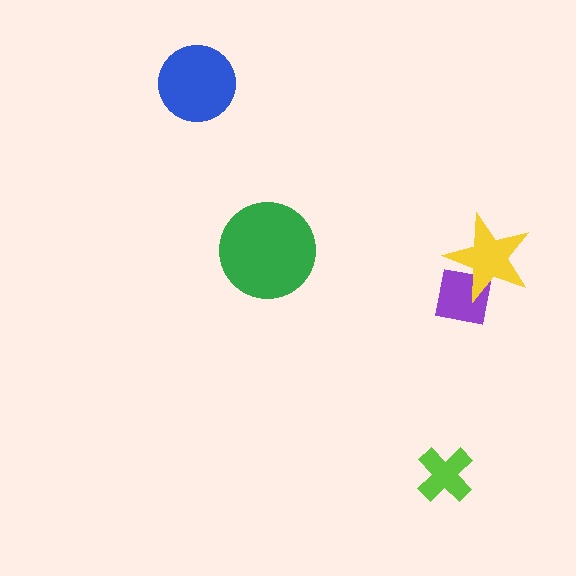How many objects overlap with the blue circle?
0 objects overlap with the blue circle.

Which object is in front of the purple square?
The yellow star is in front of the purple square.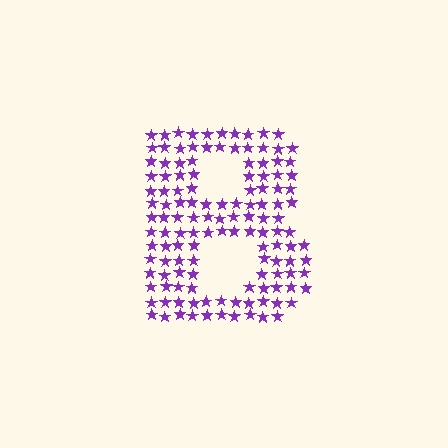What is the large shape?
The large shape is the letter B.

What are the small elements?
The small elements are stars.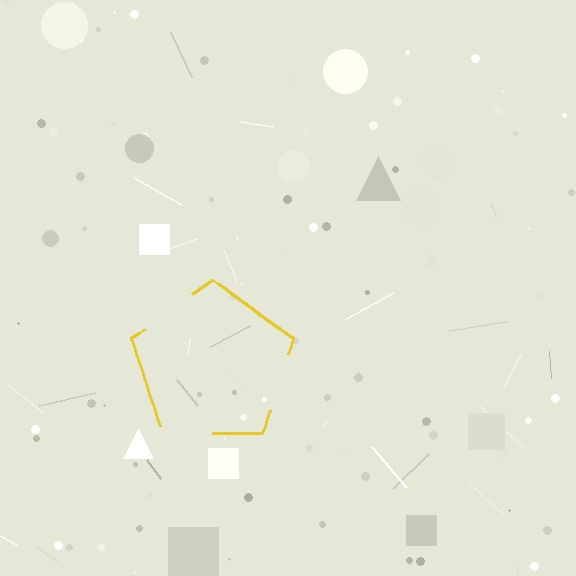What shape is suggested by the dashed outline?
The dashed outline suggests a pentagon.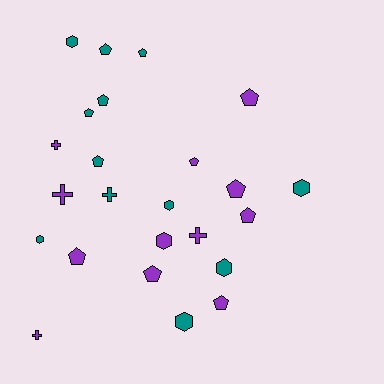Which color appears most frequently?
Purple, with 12 objects.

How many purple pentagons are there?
There are 7 purple pentagons.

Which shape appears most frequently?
Pentagon, with 12 objects.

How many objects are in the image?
There are 24 objects.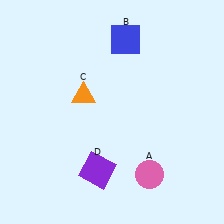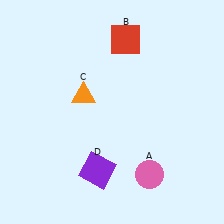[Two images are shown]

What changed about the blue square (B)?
In Image 1, B is blue. In Image 2, it changed to red.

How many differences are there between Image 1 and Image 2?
There is 1 difference between the two images.